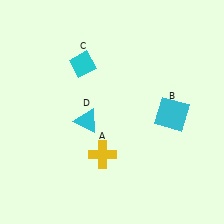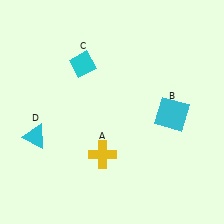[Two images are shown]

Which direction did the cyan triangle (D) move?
The cyan triangle (D) moved left.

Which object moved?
The cyan triangle (D) moved left.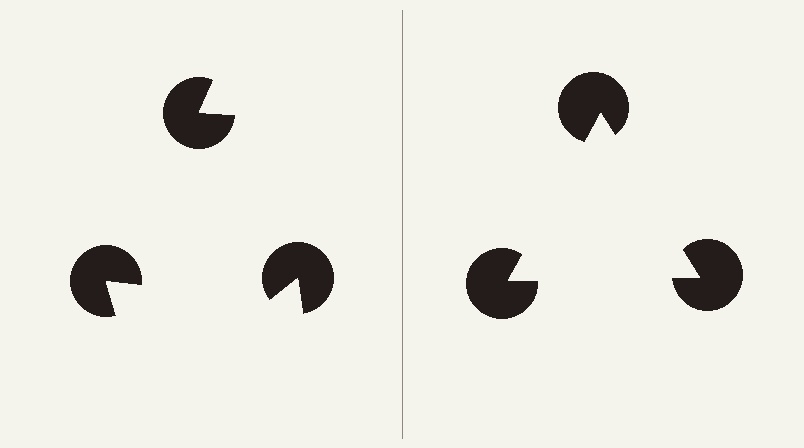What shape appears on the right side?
An illusory triangle.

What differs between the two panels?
The pac-man discs are positioned identically on both sides; only the wedge orientations differ. On the right they align to a triangle; on the left they are misaligned.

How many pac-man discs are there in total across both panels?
6 — 3 on each side.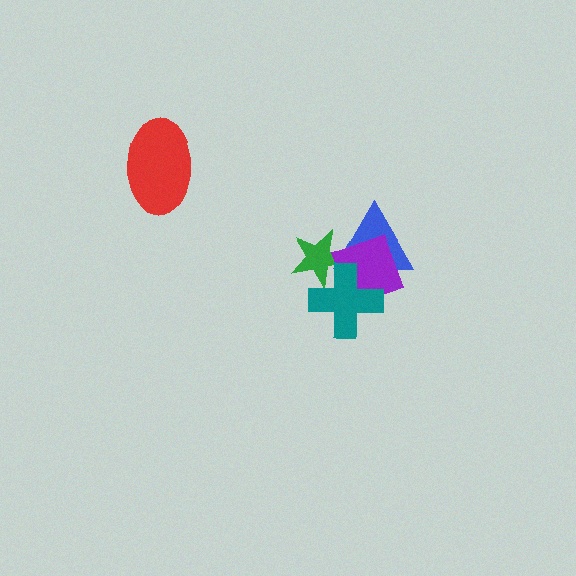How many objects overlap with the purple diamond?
3 objects overlap with the purple diamond.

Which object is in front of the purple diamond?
The teal cross is in front of the purple diamond.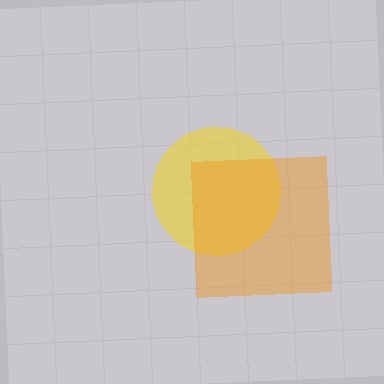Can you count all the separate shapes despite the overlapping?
Yes, there are 2 separate shapes.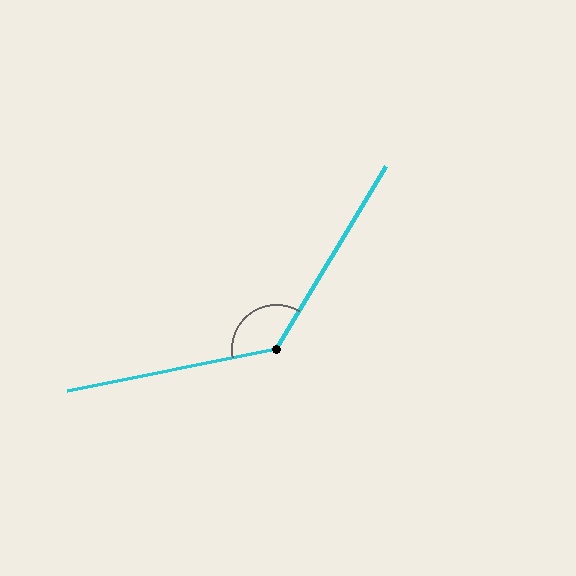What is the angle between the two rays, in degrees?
Approximately 132 degrees.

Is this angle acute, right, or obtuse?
It is obtuse.